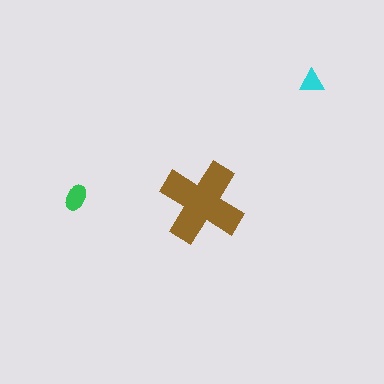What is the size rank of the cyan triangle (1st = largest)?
3rd.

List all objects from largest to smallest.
The brown cross, the green ellipse, the cyan triangle.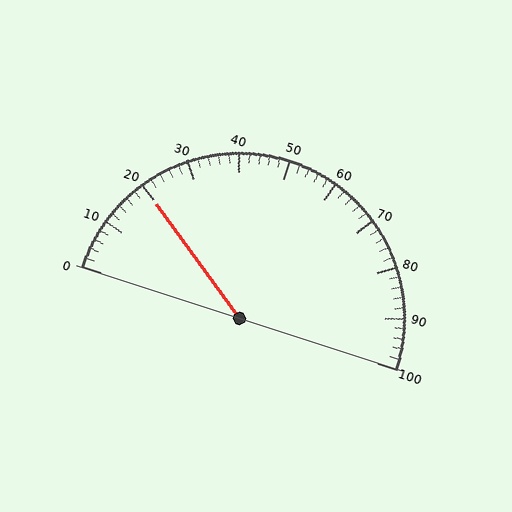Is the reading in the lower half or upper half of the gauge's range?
The reading is in the lower half of the range (0 to 100).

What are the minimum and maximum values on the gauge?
The gauge ranges from 0 to 100.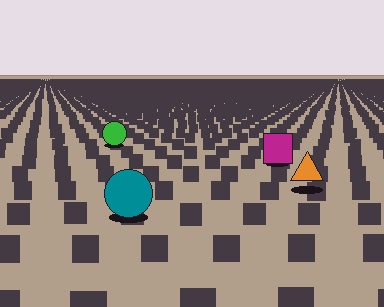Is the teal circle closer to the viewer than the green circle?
Yes. The teal circle is closer — you can tell from the texture gradient: the ground texture is coarser near it.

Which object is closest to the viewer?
The teal circle is closest. The texture marks near it are larger and more spread out.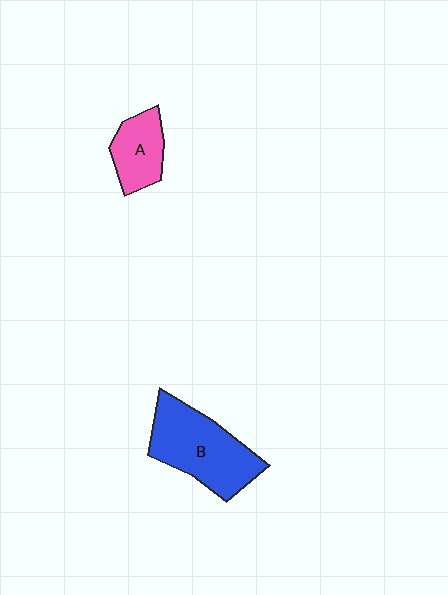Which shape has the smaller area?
Shape A (pink).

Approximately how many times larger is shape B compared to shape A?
Approximately 1.9 times.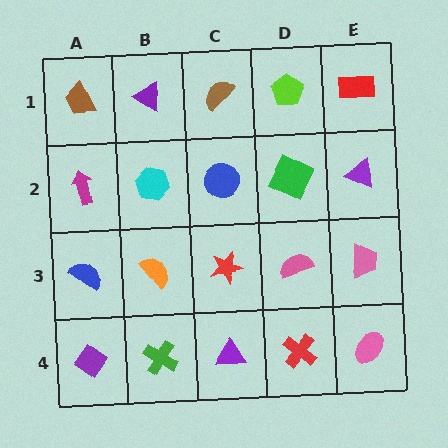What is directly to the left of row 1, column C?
A purple triangle.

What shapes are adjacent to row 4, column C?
A red star (row 3, column C), a green cross (row 4, column B), a red cross (row 4, column D).